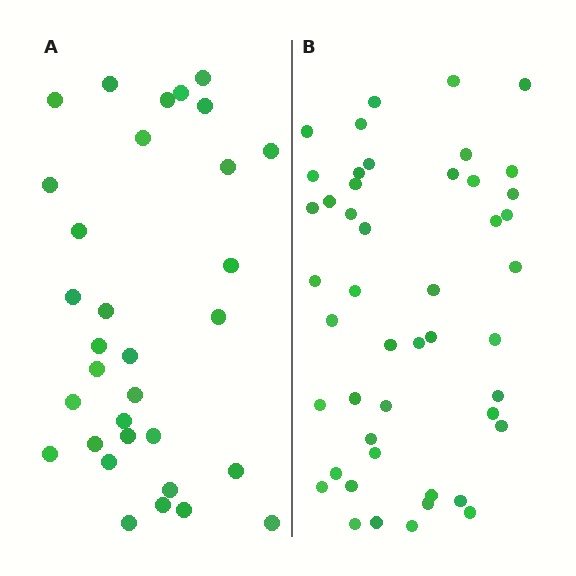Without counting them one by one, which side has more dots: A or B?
Region B (the right region) has more dots.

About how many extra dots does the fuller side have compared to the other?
Region B has approximately 15 more dots than region A.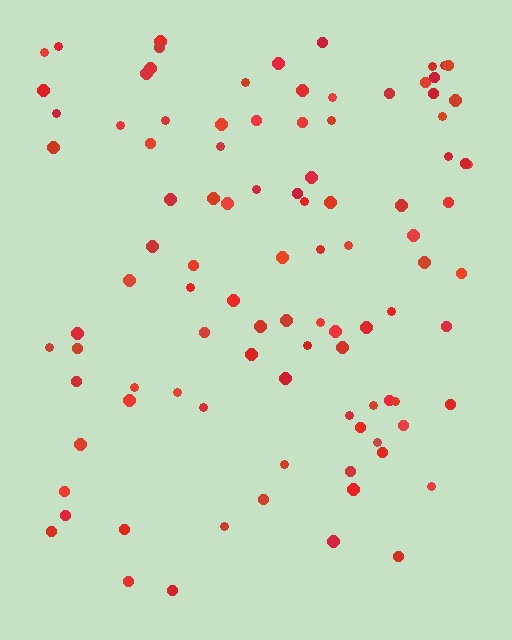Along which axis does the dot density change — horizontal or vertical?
Vertical.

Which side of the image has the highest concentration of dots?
The top.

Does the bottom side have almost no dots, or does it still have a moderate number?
Still a moderate number, just noticeably fewer than the top.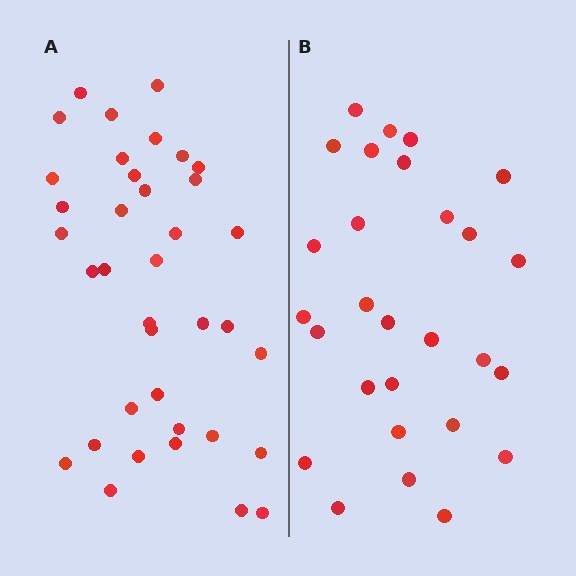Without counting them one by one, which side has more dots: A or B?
Region A (the left region) has more dots.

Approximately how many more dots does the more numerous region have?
Region A has roughly 8 or so more dots than region B.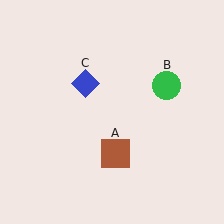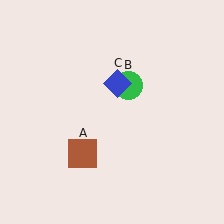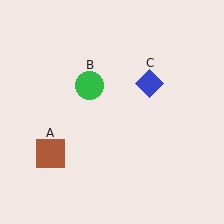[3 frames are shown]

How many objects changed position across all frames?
3 objects changed position: brown square (object A), green circle (object B), blue diamond (object C).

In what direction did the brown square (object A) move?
The brown square (object A) moved left.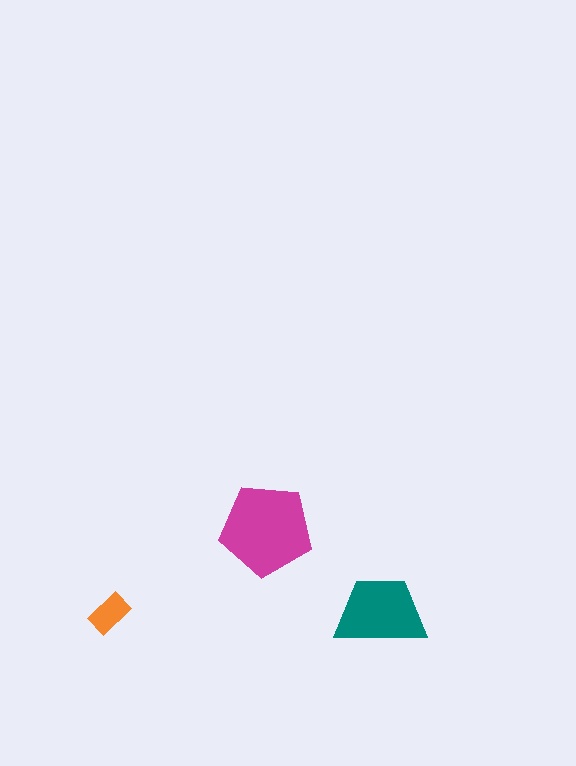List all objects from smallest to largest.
The orange rectangle, the teal trapezoid, the magenta pentagon.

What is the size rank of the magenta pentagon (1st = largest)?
1st.